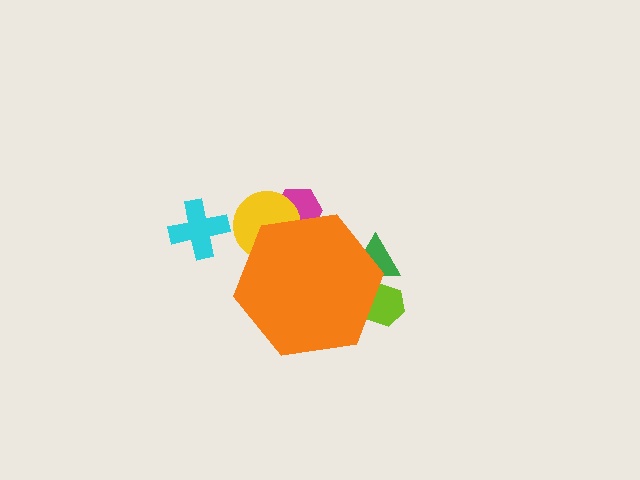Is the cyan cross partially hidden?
No, the cyan cross is fully visible.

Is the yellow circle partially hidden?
Yes, the yellow circle is partially hidden behind the orange hexagon.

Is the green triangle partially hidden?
Yes, the green triangle is partially hidden behind the orange hexagon.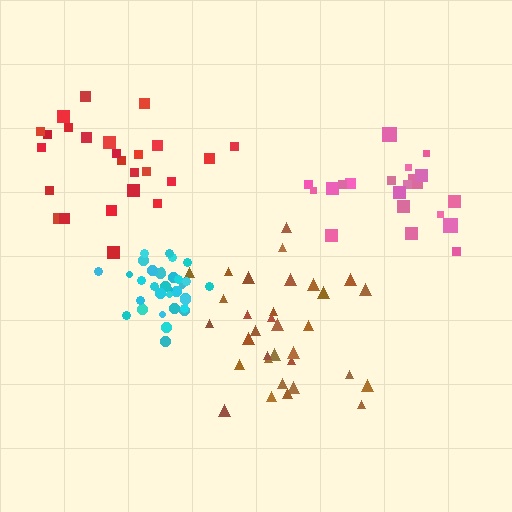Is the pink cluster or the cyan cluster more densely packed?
Cyan.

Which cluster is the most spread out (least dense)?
Red.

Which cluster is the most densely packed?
Cyan.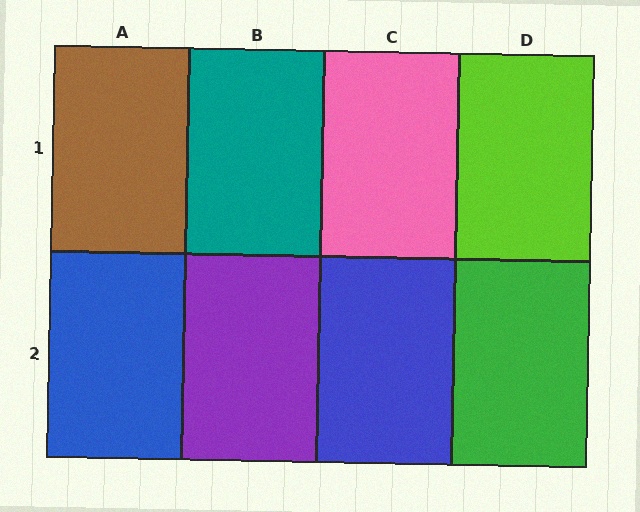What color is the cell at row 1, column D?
Lime.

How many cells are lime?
1 cell is lime.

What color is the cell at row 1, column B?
Teal.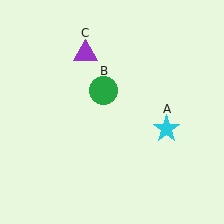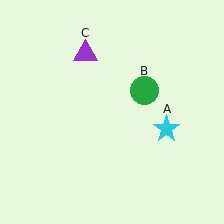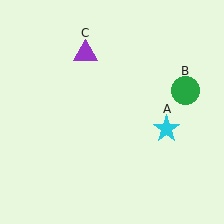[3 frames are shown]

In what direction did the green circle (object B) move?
The green circle (object B) moved right.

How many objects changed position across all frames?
1 object changed position: green circle (object B).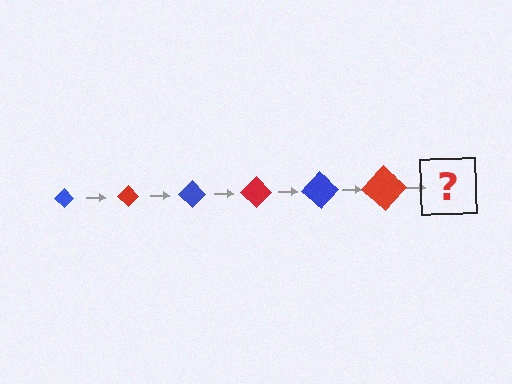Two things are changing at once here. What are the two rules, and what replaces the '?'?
The two rules are that the diamond grows larger each step and the color cycles through blue and red. The '?' should be a blue diamond, larger than the previous one.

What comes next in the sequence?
The next element should be a blue diamond, larger than the previous one.